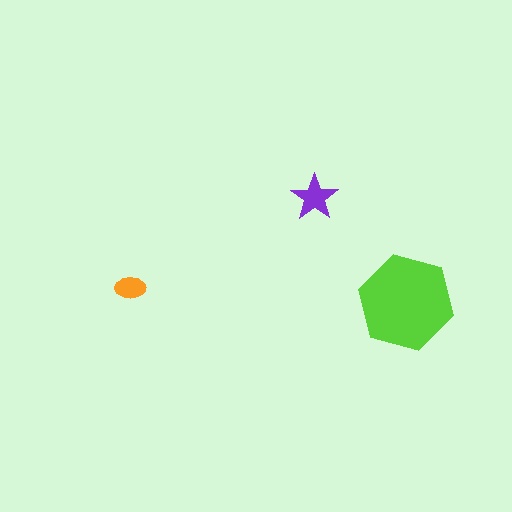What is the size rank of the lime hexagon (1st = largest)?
1st.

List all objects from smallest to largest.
The orange ellipse, the purple star, the lime hexagon.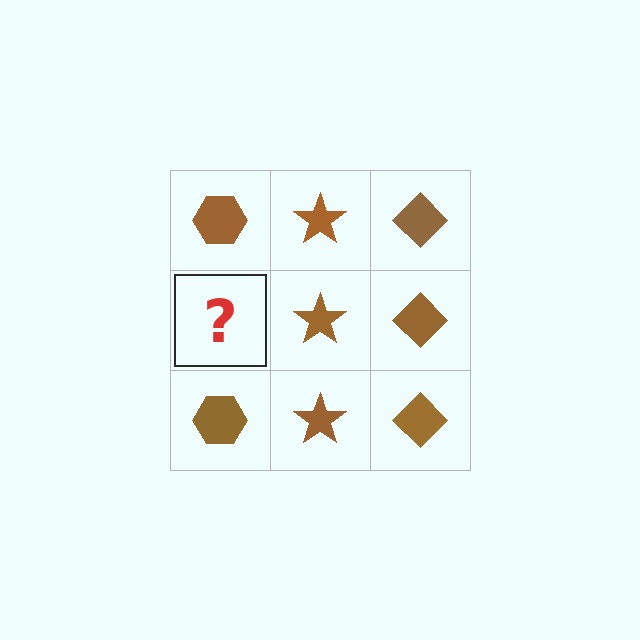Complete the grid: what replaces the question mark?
The question mark should be replaced with a brown hexagon.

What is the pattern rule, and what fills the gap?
The rule is that each column has a consistent shape. The gap should be filled with a brown hexagon.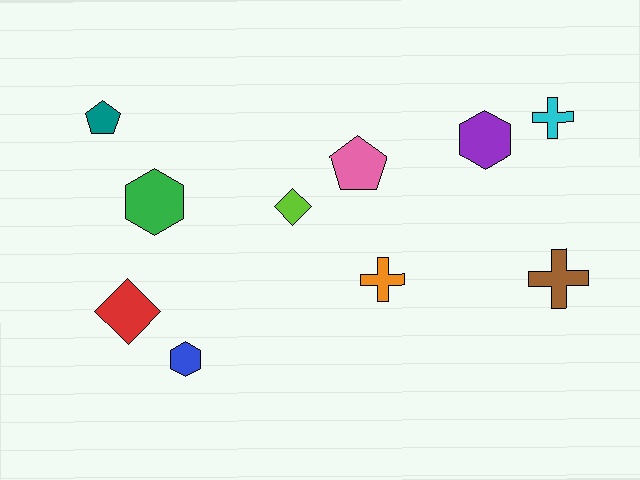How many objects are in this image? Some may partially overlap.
There are 10 objects.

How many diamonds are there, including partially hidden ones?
There are 2 diamonds.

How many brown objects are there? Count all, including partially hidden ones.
There is 1 brown object.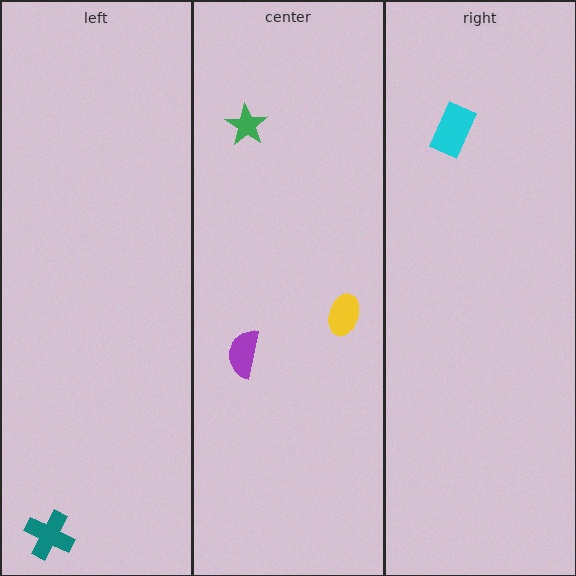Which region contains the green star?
The center region.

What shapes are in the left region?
The teal cross.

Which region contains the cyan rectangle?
The right region.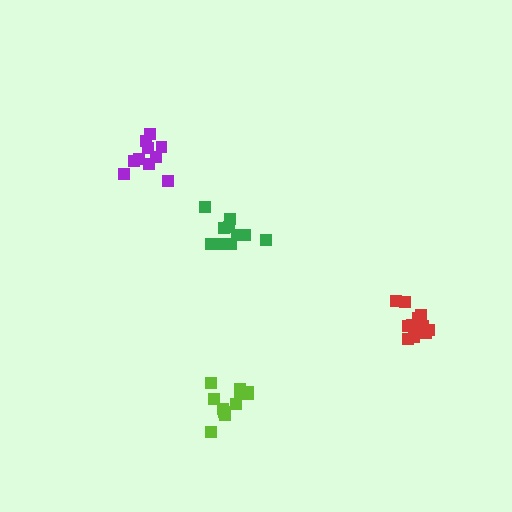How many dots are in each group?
Group 1: 10 dots, Group 2: 14 dots, Group 3: 10 dots, Group 4: 11 dots (45 total).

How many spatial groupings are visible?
There are 4 spatial groupings.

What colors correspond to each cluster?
The clusters are colored: purple, red, green, lime.